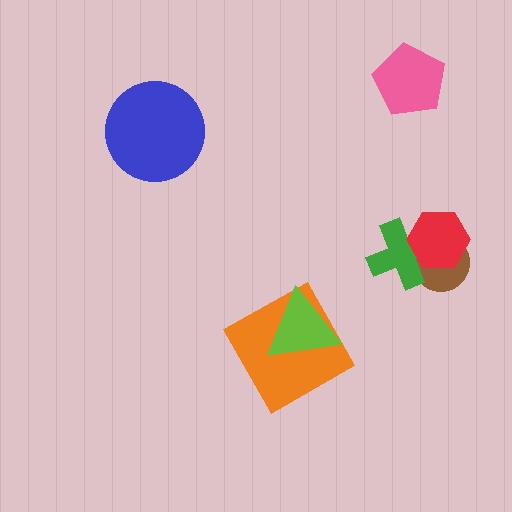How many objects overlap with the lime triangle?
1 object overlaps with the lime triangle.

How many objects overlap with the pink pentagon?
0 objects overlap with the pink pentagon.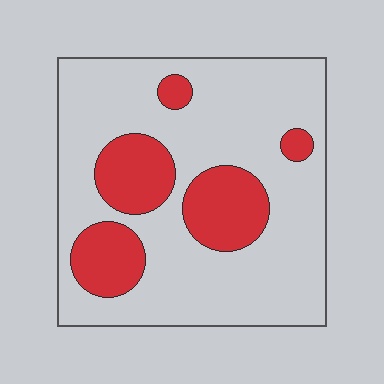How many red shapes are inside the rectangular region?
5.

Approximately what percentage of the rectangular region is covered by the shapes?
Approximately 25%.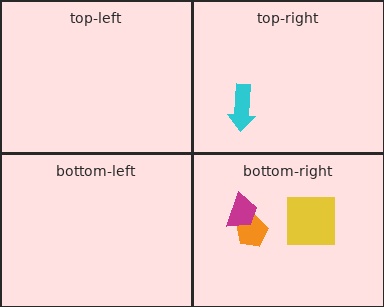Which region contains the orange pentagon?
The bottom-right region.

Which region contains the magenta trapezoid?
The bottom-right region.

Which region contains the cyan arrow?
The top-right region.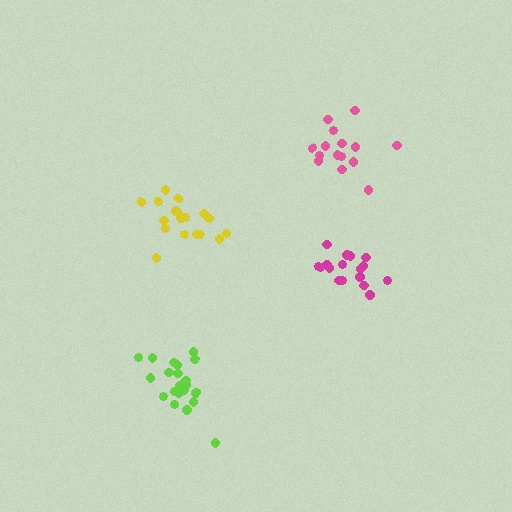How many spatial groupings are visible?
There are 4 spatial groupings.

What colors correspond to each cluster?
The clusters are colored: yellow, lime, pink, magenta.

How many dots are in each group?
Group 1: 18 dots, Group 2: 21 dots, Group 3: 15 dots, Group 4: 17 dots (71 total).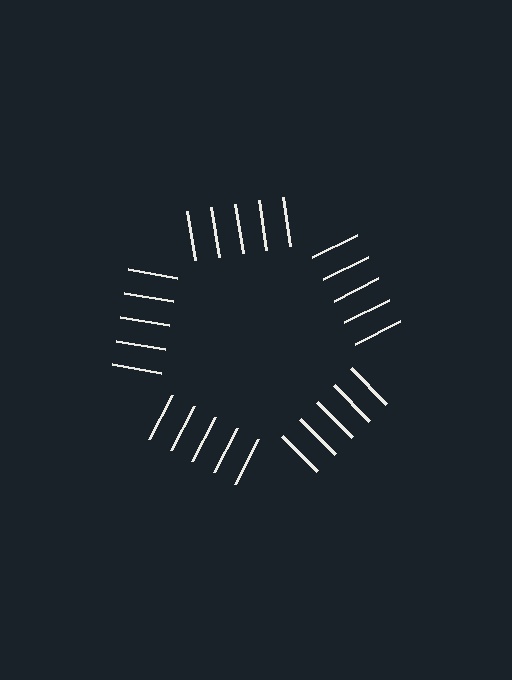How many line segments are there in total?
25 — 5 along each of the 5 edges.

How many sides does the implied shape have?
5 sides — the line-ends trace a pentagon.